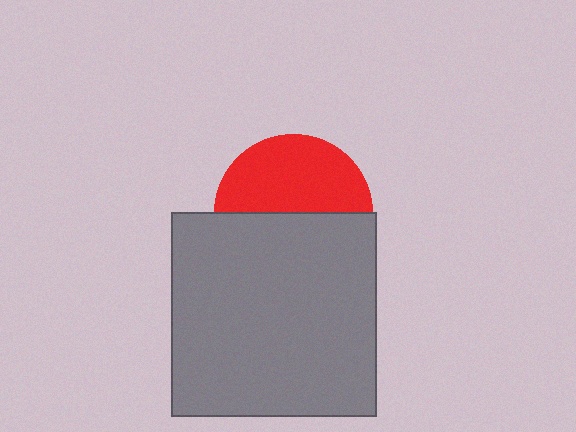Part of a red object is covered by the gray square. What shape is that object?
It is a circle.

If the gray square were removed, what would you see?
You would see the complete red circle.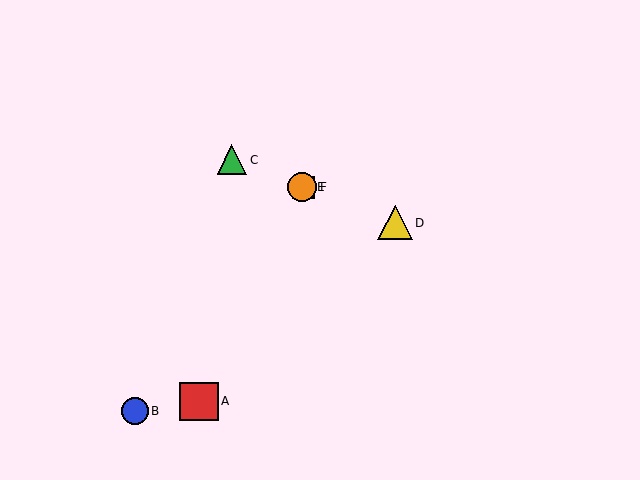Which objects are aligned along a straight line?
Objects C, D, E, F are aligned along a straight line.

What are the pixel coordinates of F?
Object F is at (302, 187).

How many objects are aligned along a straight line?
4 objects (C, D, E, F) are aligned along a straight line.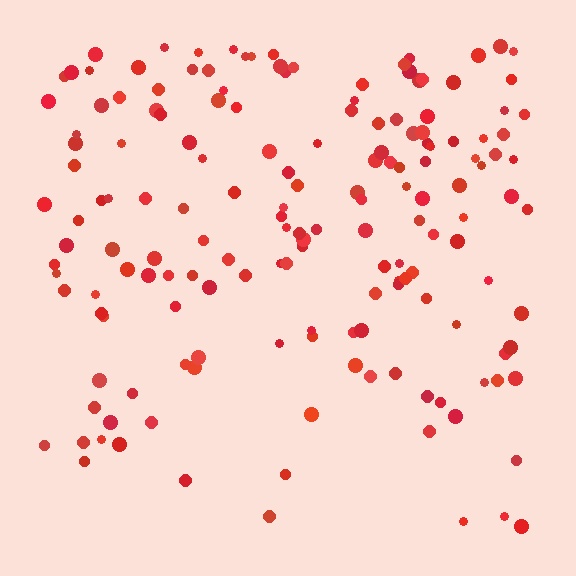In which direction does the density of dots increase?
From bottom to top, with the top side densest.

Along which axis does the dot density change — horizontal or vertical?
Vertical.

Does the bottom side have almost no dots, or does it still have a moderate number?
Still a moderate number, just noticeably fewer than the top.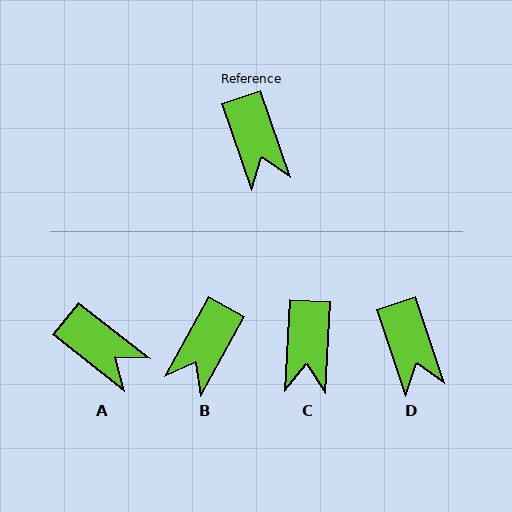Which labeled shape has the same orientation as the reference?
D.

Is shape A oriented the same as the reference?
No, it is off by about 33 degrees.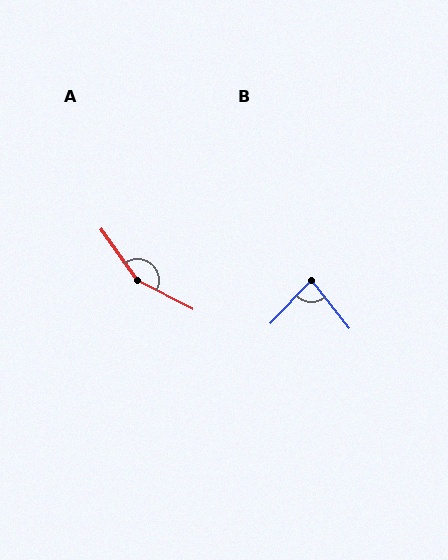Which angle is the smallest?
B, at approximately 82 degrees.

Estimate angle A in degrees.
Approximately 152 degrees.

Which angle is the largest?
A, at approximately 152 degrees.